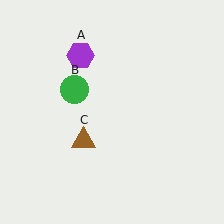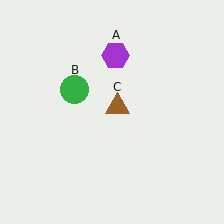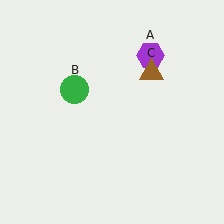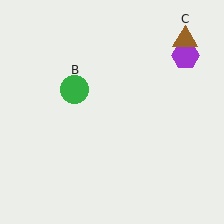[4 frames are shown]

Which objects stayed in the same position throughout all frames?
Green circle (object B) remained stationary.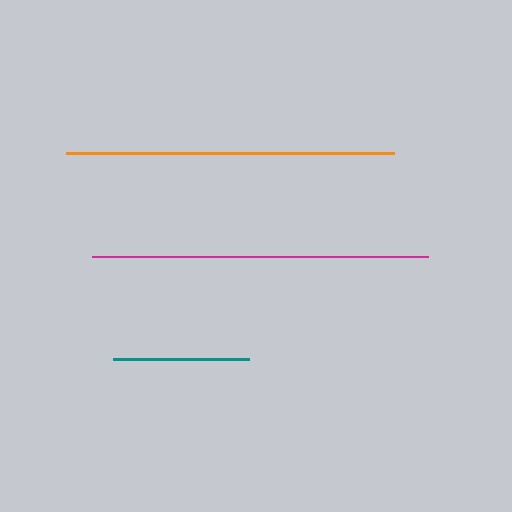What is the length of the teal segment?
The teal segment is approximately 136 pixels long.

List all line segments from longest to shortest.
From longest to shortest: magenta, orange, teal.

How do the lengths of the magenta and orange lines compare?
The magenta and orange lines are approximately the same length.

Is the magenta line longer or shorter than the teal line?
The magenta line is longer than the teal line.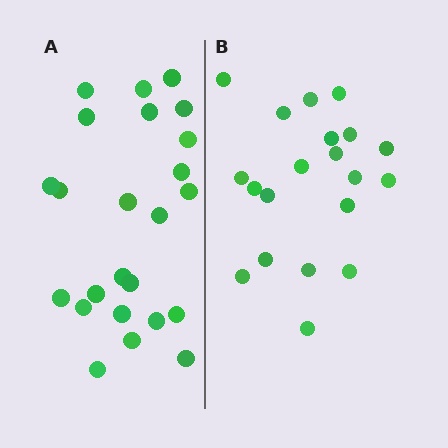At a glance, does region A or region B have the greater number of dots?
Region A (the left region) has more dots.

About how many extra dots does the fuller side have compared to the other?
Region A has about 4 more dots than region B.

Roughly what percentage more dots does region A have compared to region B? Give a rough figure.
About 20% more.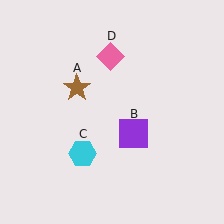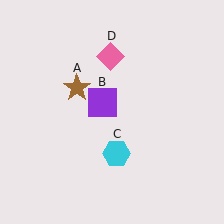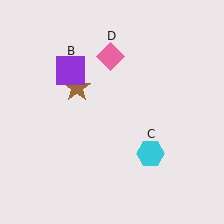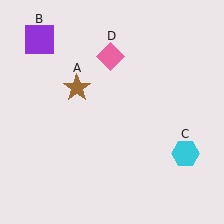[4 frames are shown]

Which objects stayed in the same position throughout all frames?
Brown star (object A) and pink diamond (object D) remained stationary.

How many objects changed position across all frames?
2 objects changed position: purple square (object B), cyan hexagon (object C).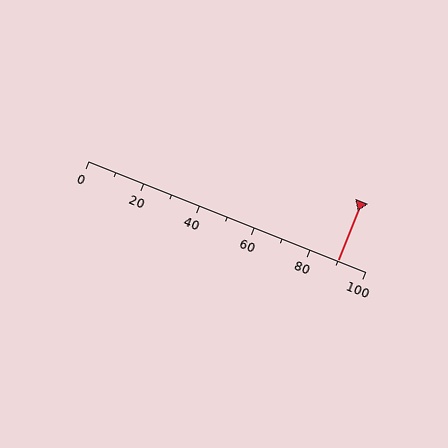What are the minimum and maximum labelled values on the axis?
The axis runs from 0 to 100.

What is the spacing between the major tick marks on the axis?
The major ticks are spaced 20 apart.